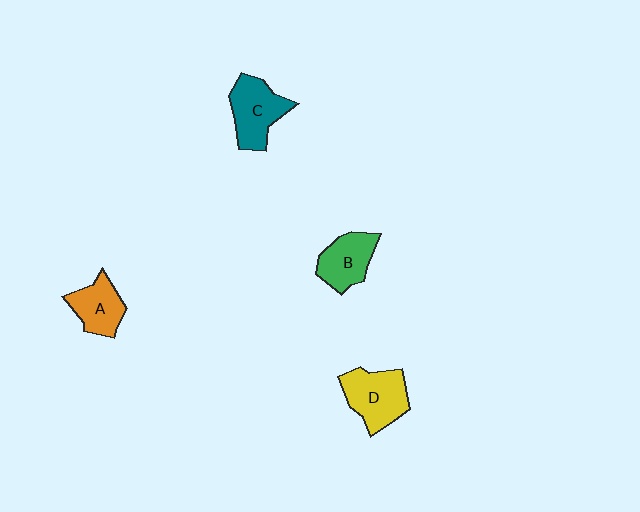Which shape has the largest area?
Shape D (yellow).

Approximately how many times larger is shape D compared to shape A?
Approximately 1.3 times.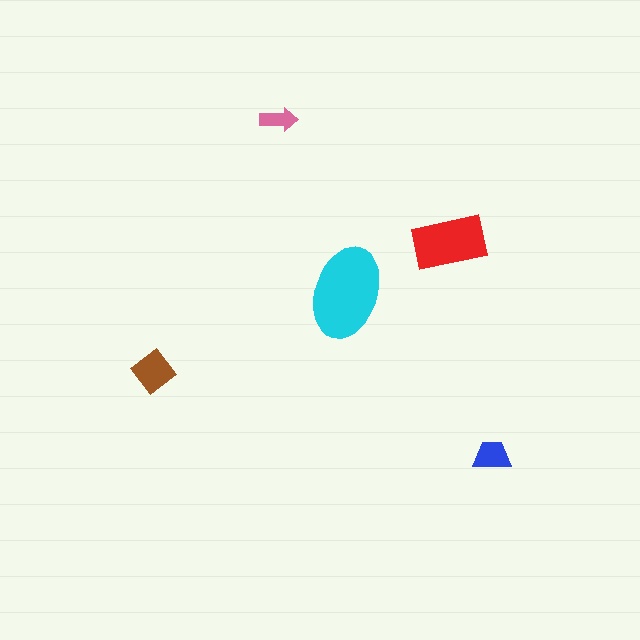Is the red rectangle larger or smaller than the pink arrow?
Larger.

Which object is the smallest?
The pink arrow.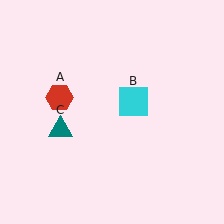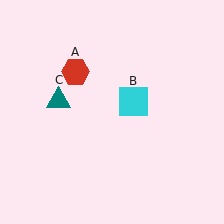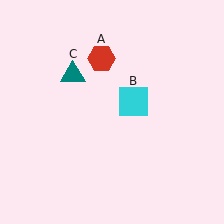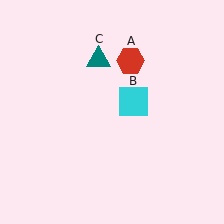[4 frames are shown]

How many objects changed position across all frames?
2 objects changed position: red hexagon (object A), teal triangle (object C).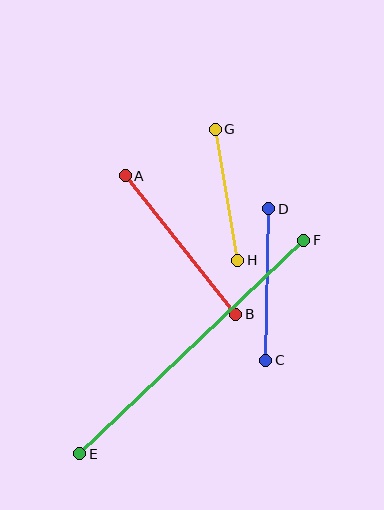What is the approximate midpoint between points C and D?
The midpoint is at approximately (267, 285) pixels.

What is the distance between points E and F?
The distance is approximately 310 pixels.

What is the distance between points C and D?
The distance is approximately 152 pixels.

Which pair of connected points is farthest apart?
Points E and F are farthest apart.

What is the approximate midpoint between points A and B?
The midpoint is at approximately (181, 245) pixels.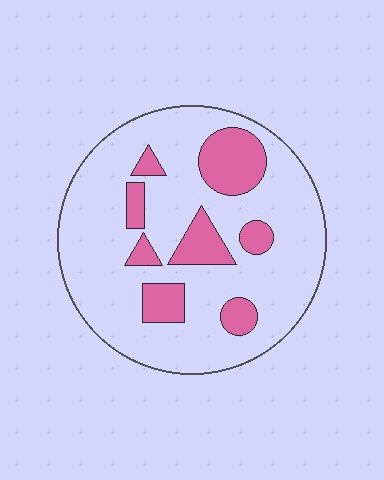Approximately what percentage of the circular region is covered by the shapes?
Approximately 20%.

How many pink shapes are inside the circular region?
8.